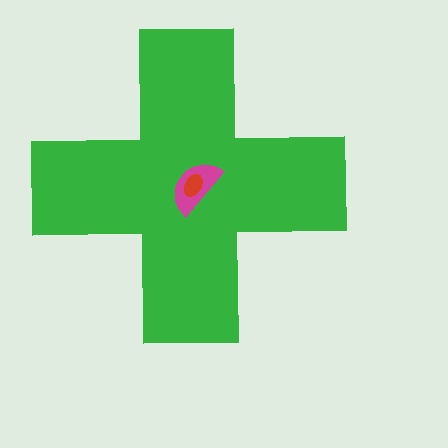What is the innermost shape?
The red ellipse.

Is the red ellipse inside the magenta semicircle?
Yes.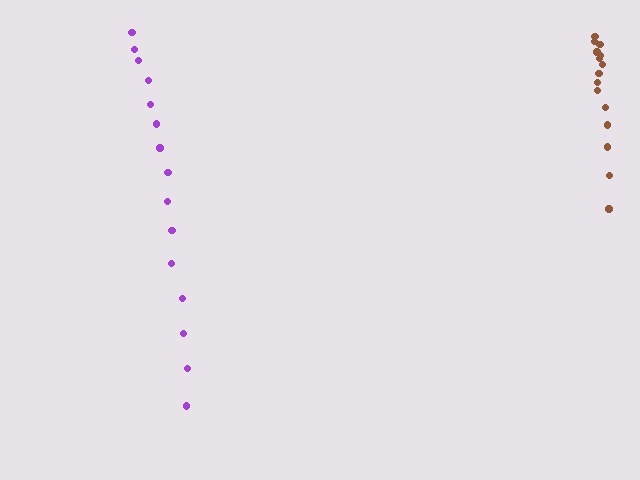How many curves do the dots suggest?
There are 2 distinct paths.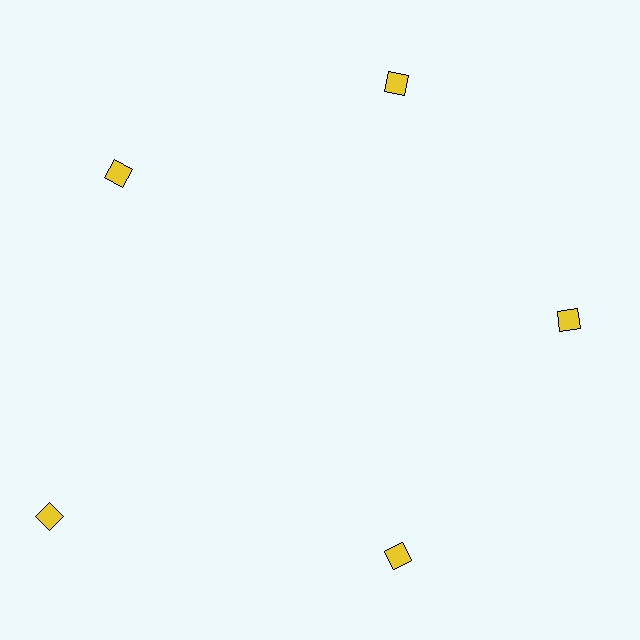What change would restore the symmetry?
The symmetry would be restored by moving it inward, back onto the ring so that all 5 diamonds sit at equal angles and equal distance from the center.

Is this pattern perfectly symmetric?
No. The 5 yellow diamonds are arranged in a ring, but one element near the 8 o'clock position is pushed outward from the center, breaking the 5-fold rotational symmetry.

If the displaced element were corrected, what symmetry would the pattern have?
It would have 5-fold rotational symmetry — the pattern would map onto itself every 72 degrees.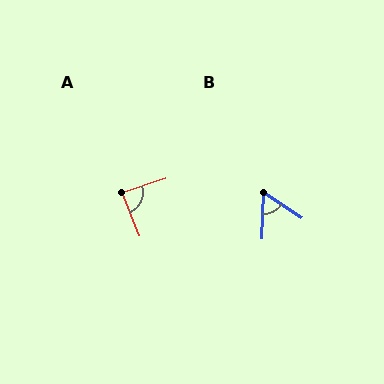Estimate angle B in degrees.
Approximately 59 degrees.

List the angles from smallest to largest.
B (59°), A (86°).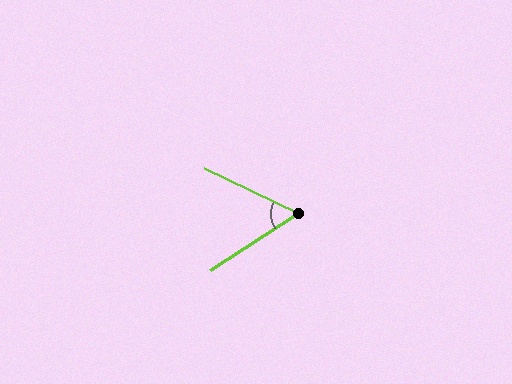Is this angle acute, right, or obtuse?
It is acute.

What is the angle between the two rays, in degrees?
Approximately 59 degrees.